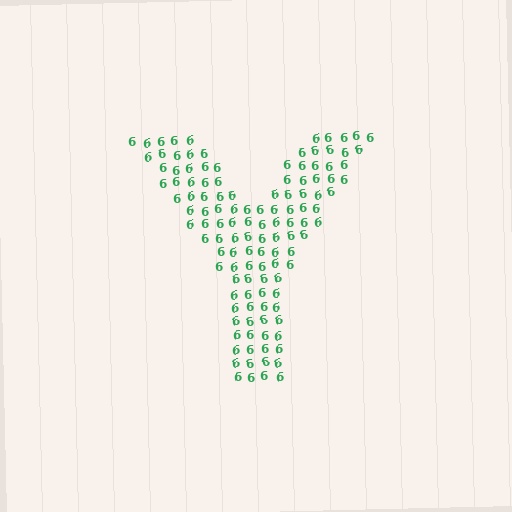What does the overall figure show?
The overall figure shows the letter Y.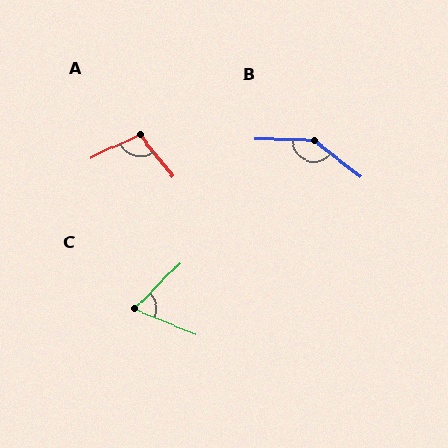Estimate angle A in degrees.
Approximately 102 degrees.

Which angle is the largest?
B, at approximately 143 degrees.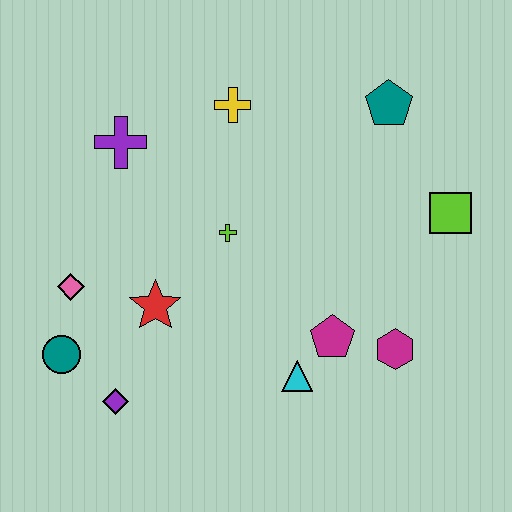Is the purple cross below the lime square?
No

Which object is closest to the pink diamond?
The teal circle is closest to the pink diamond.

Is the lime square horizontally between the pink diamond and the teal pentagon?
No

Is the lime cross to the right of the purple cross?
Yes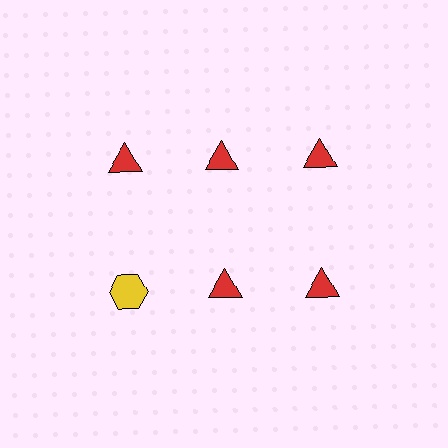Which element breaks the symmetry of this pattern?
The yellow hexagon in the second row, leftmost column breaks the symmetry. All other shapes are red triangles.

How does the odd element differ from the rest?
It differs in both color (yellow instead of red) and shape (hexagon instead of triangle).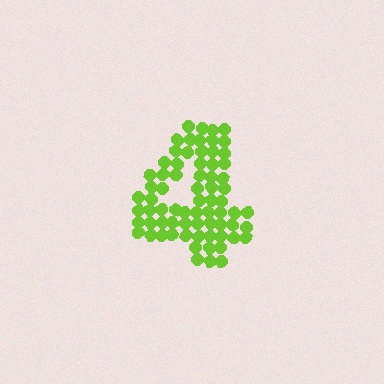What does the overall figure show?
The overall figure shows the digit 4.